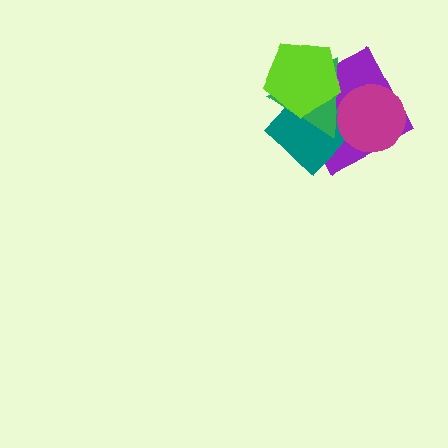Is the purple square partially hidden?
Yes, it is partially covered by another shape.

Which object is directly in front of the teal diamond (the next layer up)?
The magenta circle is directly in front of the teal diamond.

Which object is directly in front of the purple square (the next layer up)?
The teal diamond is directly in front of the purple square.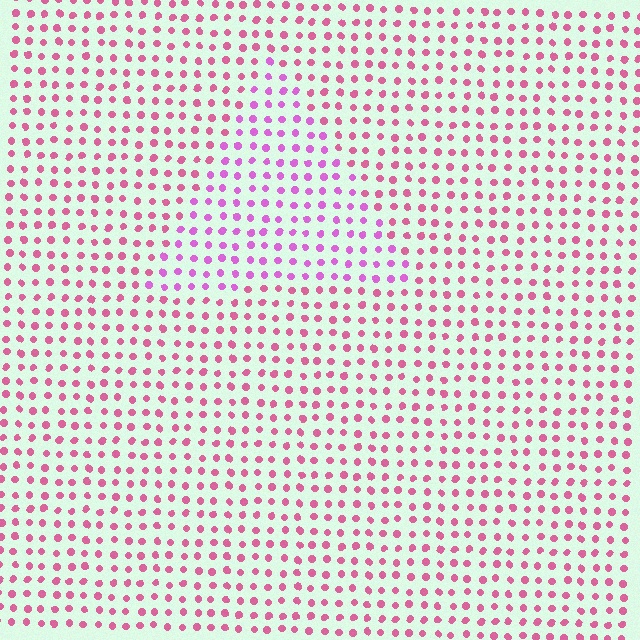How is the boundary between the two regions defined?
The boundary is defined purely by a slight shift in hue (about 30 degrees). Spacing, size, and orientation are identical on both sides.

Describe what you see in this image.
The image is filled with small pink elements in a uniform arrangement. A triangle-shaped region is visible where the elements are tinted to a slightly different hue, forming a subtle color boundary.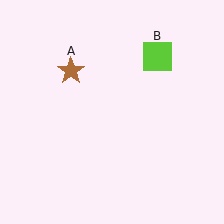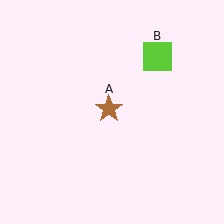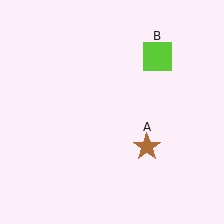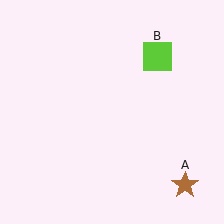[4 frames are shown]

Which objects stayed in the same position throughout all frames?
Lime square (object B) remained stationary.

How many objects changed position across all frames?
1 object changed position: brown star (object A).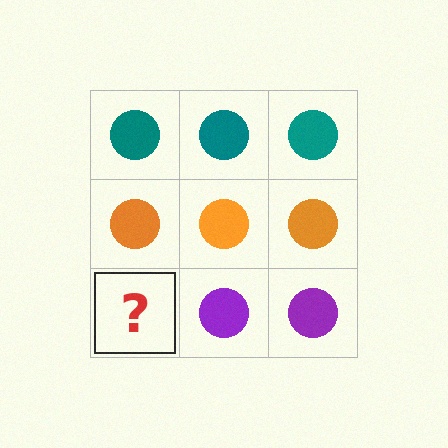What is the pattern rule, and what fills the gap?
The rule is that each row has a consistent color. The gap should be filled with a purple circle.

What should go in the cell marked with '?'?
The missing cell should contain a purple circle.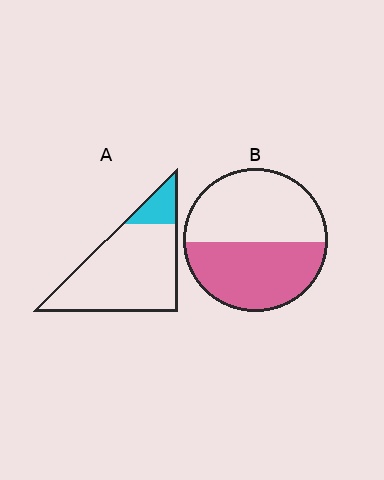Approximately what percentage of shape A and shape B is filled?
A is approximately 15% and B is approximately 50%.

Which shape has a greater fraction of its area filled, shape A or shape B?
Shape B.